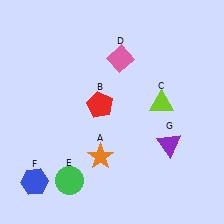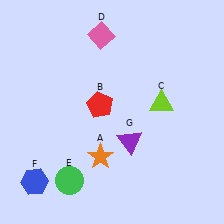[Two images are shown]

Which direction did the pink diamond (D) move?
The pink diamond (D) moved up.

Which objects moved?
The objects that moved are: the pink diamond (D), the purple triangle (G).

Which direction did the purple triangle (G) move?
The purple triangle (G) moved left.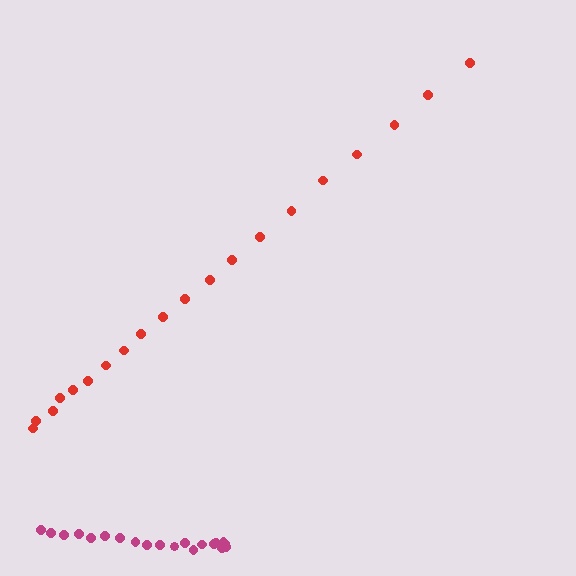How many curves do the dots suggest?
There are 2 distinct paths.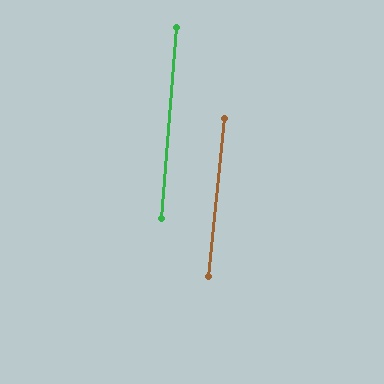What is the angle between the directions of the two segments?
Approximately 1 degree.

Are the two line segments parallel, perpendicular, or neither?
Parallel — their directions differ by only 1.3°.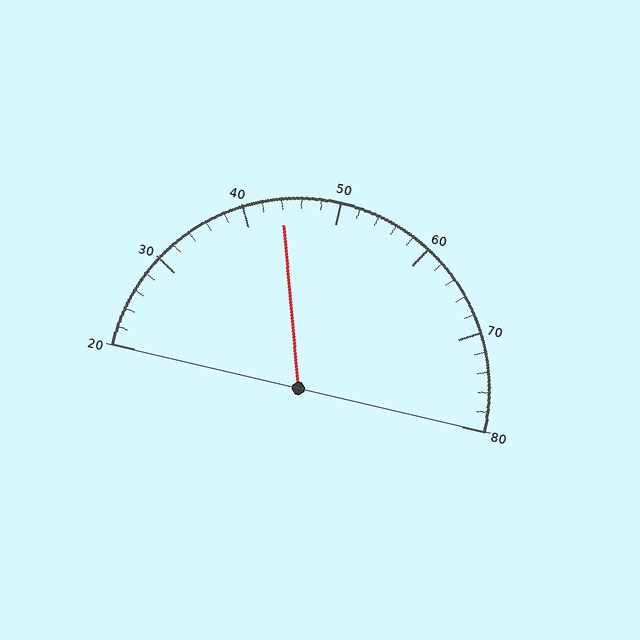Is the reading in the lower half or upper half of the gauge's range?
The reading is in the lower half of the range (20 to 80).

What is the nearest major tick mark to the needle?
The nearest major tick mark is 40.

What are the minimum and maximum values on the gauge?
The gauge ranges from 20 to 80.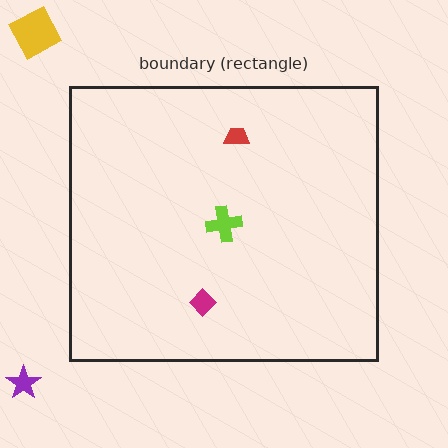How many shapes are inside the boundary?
3 inside, 2 outside.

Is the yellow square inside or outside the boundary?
Outside.